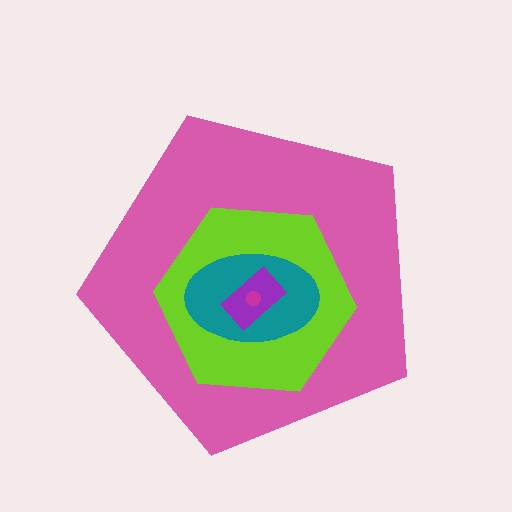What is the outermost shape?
The pink pentagon.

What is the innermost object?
The magenta circle.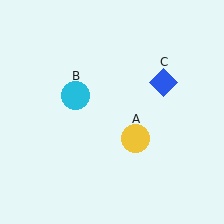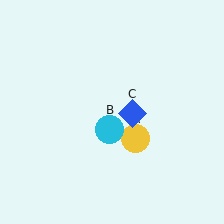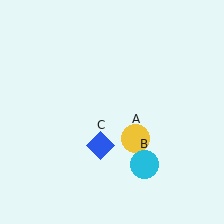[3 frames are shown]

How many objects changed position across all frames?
2 objects changed position: cyan circle (object B), blue diamond (object C).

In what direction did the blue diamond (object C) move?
The blue diamond (object C) moved down and to the left.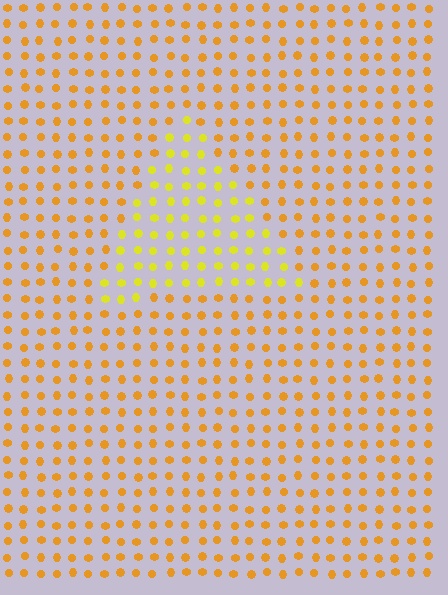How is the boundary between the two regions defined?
The boundary is defined purely by a slight shift in hue (about 28 degrees). Spacing, size, and orientation are identical on both sides.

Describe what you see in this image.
The image is filled with small orange elements in a uniform arrangement. A triangle-shaped region is visible where the elements are tinted to a slightly different hue, forming a subtle color boundary.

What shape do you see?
I see a triangle.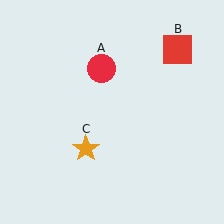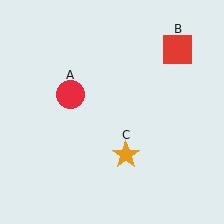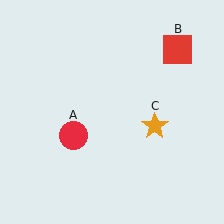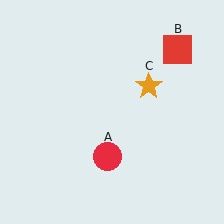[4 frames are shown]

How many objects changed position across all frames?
2 objects changed position: red circle (object A), orange star (object C).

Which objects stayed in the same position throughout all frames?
Red square (object B) remained stationary.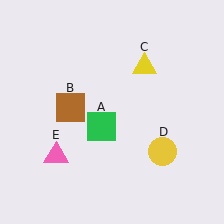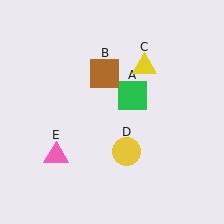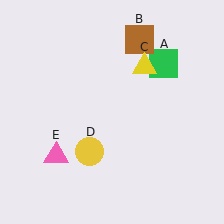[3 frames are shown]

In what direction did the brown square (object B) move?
The brown square (object B) moved up and to the right.